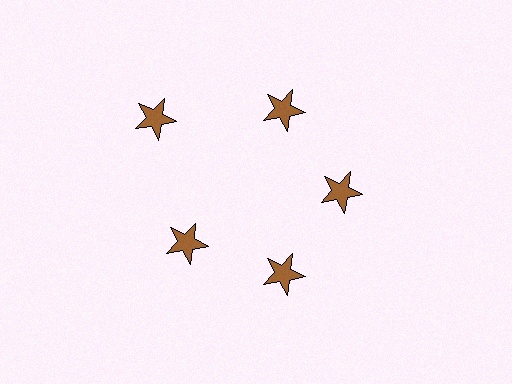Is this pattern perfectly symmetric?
No. The 5 brown stars are arranged in a ring, but one element near the 10 o'clock position is pushed outward from the center, breaking the 5-fold rotational symmetry.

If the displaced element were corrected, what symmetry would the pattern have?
It would have 5-fold rotational symmetry — the pattern would map onto itself every 72 degrees.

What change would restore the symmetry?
The symmetry would be restored by moving it inward, back onto the ring so that all 5 stars sit at equal angles and equal distance from the center.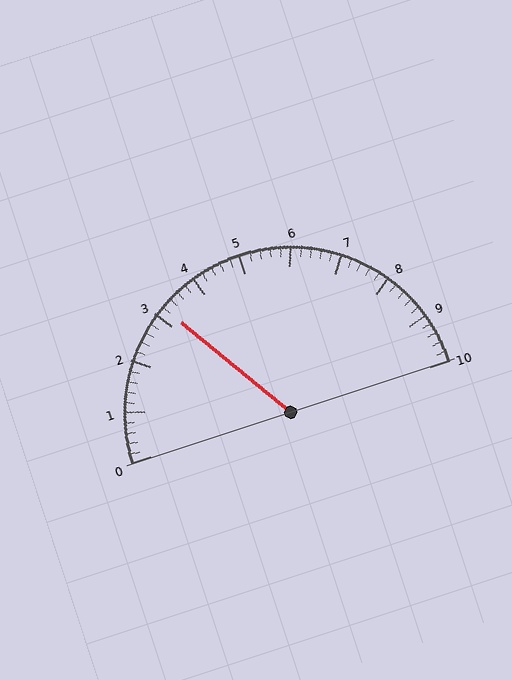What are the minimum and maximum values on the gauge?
The gauge ranges from 0 to 10.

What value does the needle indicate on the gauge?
The needle indicates approximately 3.2.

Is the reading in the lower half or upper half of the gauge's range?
The reading is in the lower half of the range (0 to 10).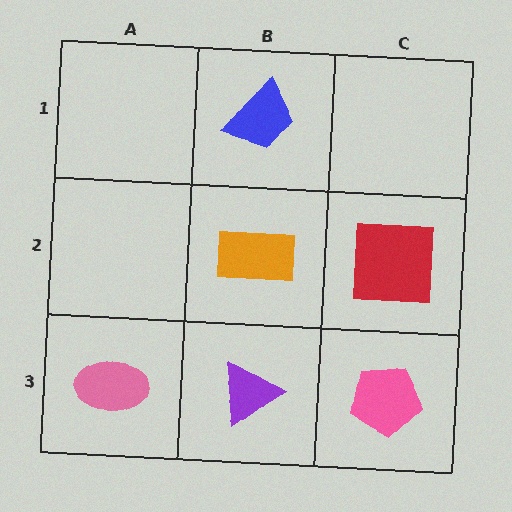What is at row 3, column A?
A pink ellipse.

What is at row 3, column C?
A pink pentagon.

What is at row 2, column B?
An orange rectangle.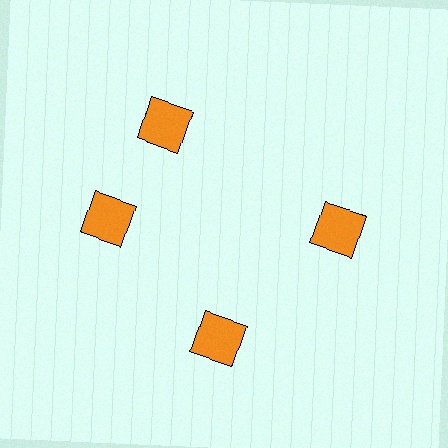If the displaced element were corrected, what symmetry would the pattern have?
It would have 4-fold rotational symmetry — the pattern would map onto itself every 90 degrees.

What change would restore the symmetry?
The symmetry would be restored by rotating it back into even spacing with its neighbors so that all 4 squares sit at equal angles and equal distance from the center.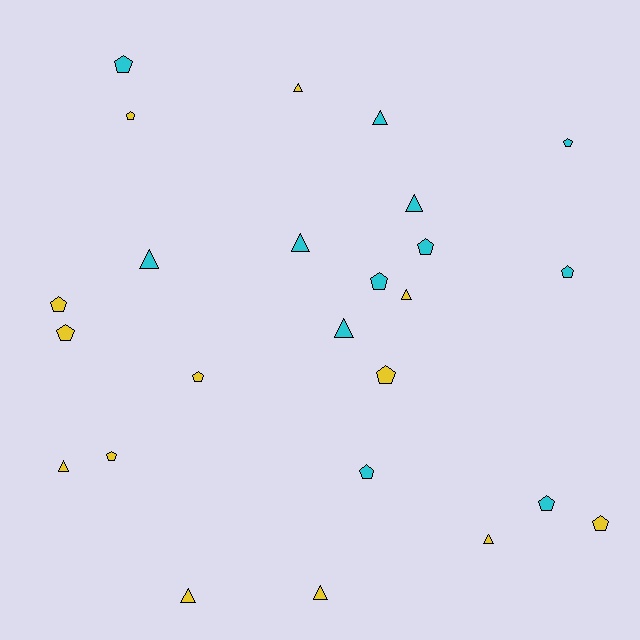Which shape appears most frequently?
Pentagon, with 14 objects.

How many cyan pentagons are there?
There are 7 cyan pentagons.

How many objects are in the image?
There are 25 objects.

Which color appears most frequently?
Yellow, with 13 objects.